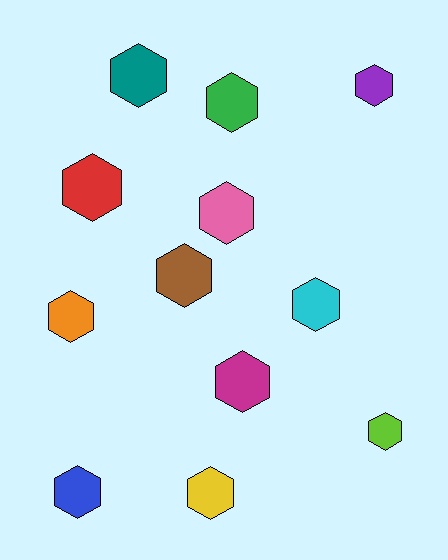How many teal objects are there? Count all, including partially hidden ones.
There is 1 teal object.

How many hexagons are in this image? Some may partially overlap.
There are 12 hexagons.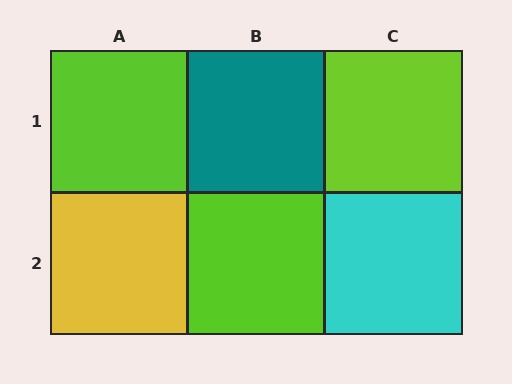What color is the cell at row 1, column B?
Teal.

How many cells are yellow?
1 cell is yellow.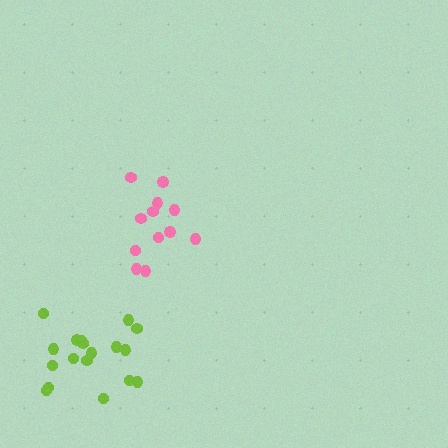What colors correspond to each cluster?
The clusters are colored: lime, pink.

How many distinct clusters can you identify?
There are 2 distinct clusters.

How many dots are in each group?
Group 1: 18 dots, Group 2: 12 dots (30 total).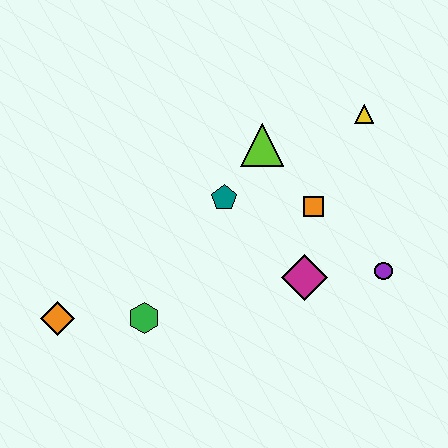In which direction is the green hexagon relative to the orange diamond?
The green hexagon is to the right of the orange diamond.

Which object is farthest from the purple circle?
The orange diamond is farthest from the purple circle.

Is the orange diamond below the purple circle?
Yes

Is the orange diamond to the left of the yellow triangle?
Yes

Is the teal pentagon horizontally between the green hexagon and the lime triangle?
Yes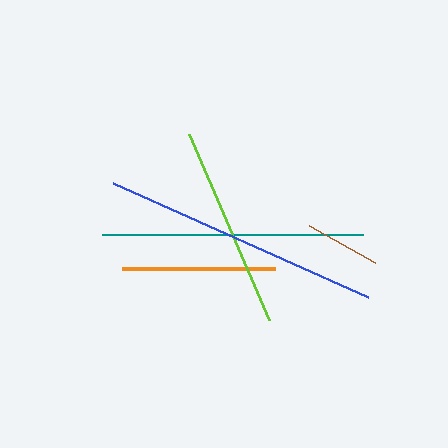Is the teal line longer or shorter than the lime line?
The teal line is longer than the lime line.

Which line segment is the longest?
The blue line is the longest at approximately 279 pixels.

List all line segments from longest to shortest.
From longest to shortest: blue, teal, lime, orange, brown.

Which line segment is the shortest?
The brown line is the shortest at approximately 75 pixels.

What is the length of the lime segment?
The lime segment is approximately 202 pixels long.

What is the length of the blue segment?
The blue segment is approximately 279 pixels long.